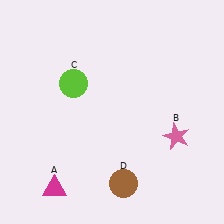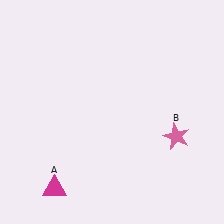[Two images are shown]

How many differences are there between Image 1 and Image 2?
There are 2 differences between the two images.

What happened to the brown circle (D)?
The brown circle (D) was removed in Image 2. It was in the bottom-right area of Image 1.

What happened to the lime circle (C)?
The lime circle (C) was removed in Image 2. It was in the top-left area of Image 1.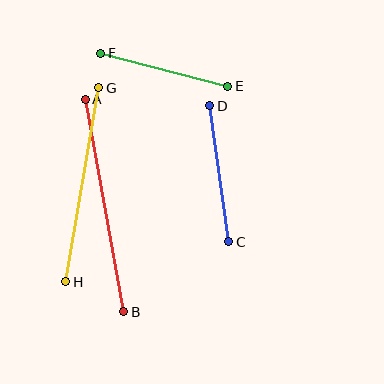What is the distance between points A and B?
The distance is approximately 216 pixels.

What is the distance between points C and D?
The distance is approximately 137 pixels.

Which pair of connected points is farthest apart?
Points A and B are farthest apart.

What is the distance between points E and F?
The distance is approximately 132 pixels.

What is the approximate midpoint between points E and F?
The midpoint is at approximately (164, 70) pixels.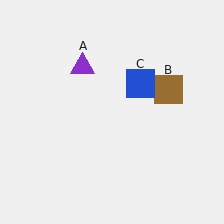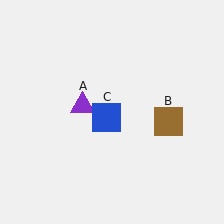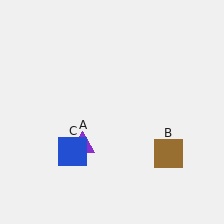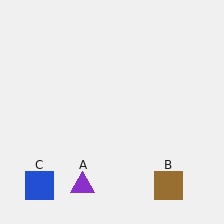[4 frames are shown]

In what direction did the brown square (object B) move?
The brown square (object B) moved down.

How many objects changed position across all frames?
3 objects changed position: purple triangle (object A), brown square (object B), blue square (object C).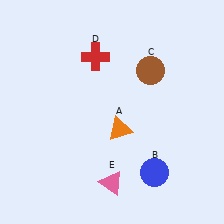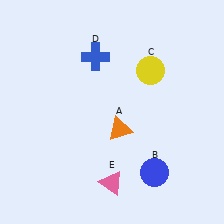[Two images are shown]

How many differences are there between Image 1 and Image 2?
There are 2 differences between the two images.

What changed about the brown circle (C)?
In Image 1, C is brown. In Image 2, it changed to yellow.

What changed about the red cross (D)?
In Image 1, D is red. In Image 2, it changed to blue.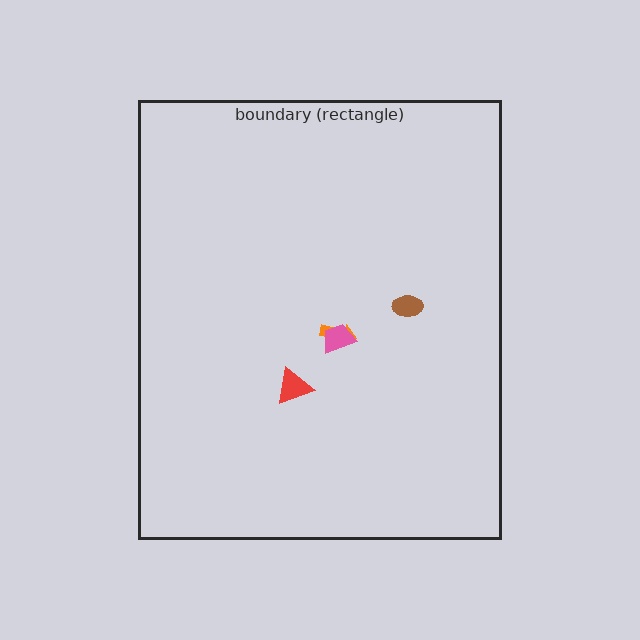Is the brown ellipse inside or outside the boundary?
Inside.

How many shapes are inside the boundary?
4 inside, 0 outside.